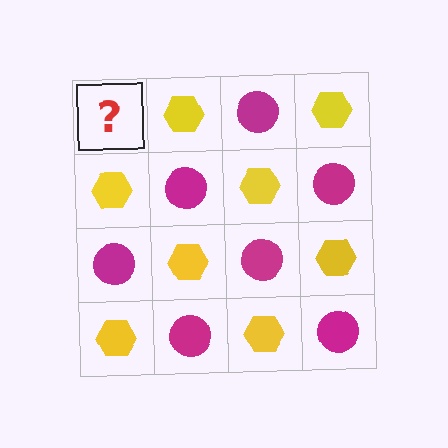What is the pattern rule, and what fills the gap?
The rule is that it alternates magenta circle and yellow hexagon in a checkerboard pattern. The gap should be filled with a magenta circle.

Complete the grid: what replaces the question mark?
The question mark should be replaced with a magenta circle.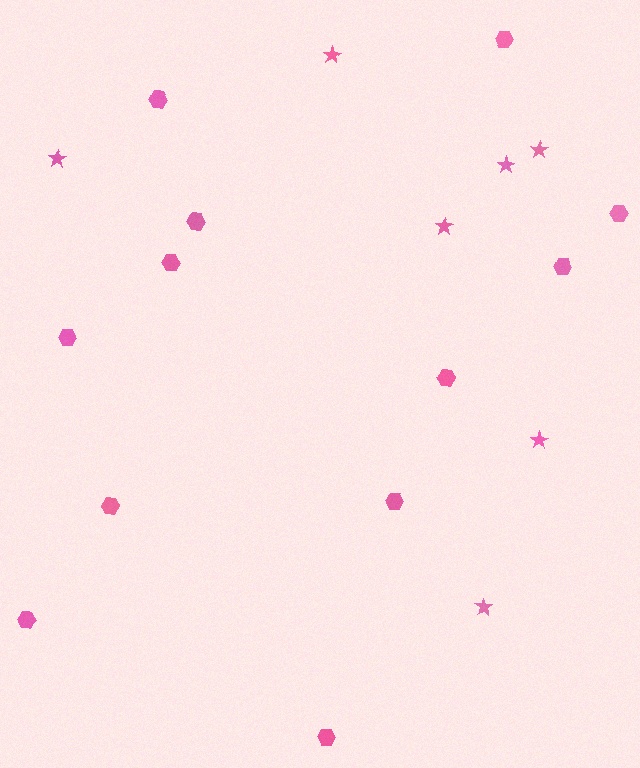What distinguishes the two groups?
There are 2 groups: one group of stars (7) and one group of hexagons (12).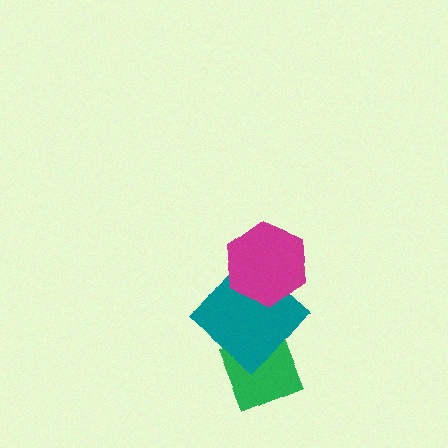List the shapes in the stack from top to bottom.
From top to bottom: the magenta hexagon, the teal diamond, the green diamond.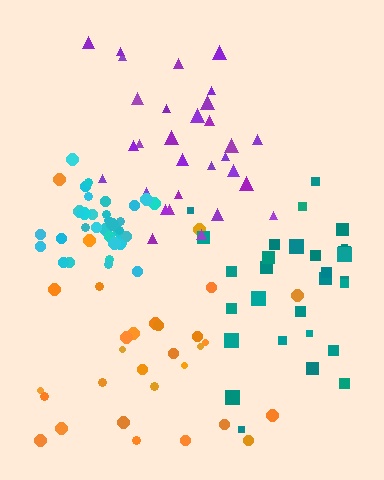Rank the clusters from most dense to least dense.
cyan, purple, orange, teal.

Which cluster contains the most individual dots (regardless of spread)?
Cyan (34).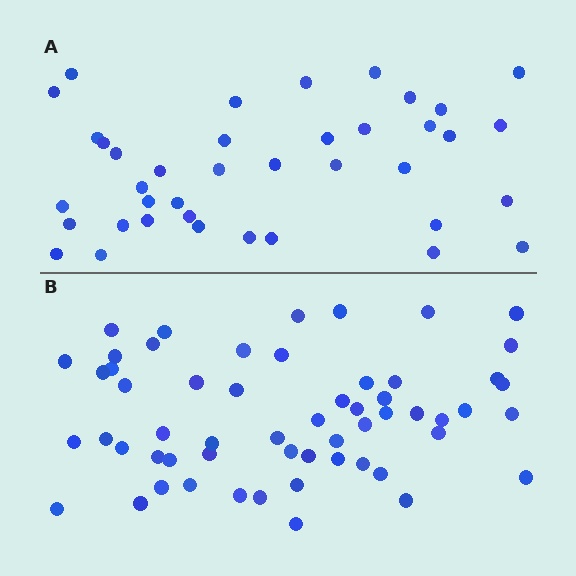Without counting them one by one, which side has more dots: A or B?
Region B (the bottom region) has more dots.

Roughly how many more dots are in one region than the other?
Region B has approximately 20 more dots than region A.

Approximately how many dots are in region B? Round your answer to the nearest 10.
About 60 dots. (The exact count is 57, which rounds to 60.)